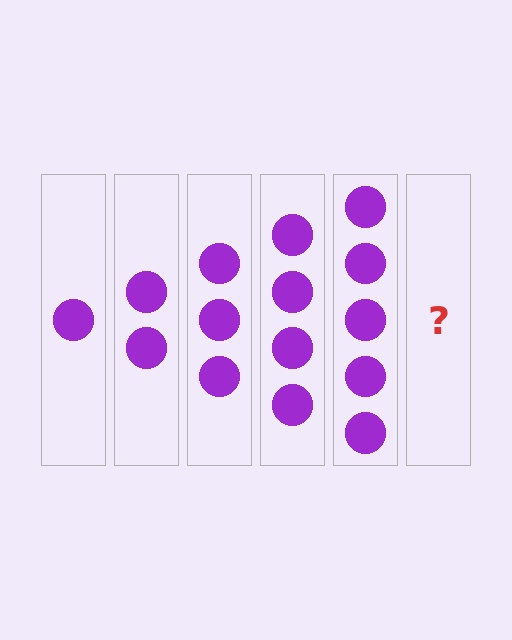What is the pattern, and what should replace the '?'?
The pattern is that each step adds one more circle. The '?' should be 6 circles.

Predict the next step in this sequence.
The next step is 6 circles.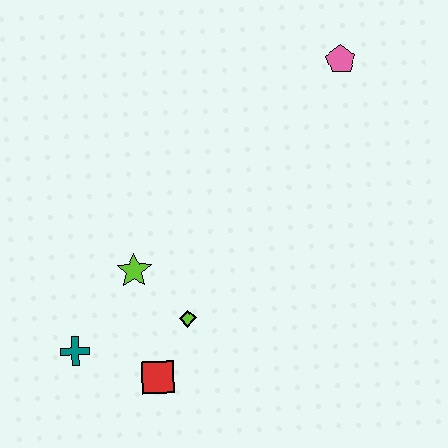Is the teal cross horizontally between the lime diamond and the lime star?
No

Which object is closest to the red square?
The lime diamond is closest to the red square.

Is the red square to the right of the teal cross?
Yes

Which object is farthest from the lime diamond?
The pink pentagon is farthest from the lime diamond.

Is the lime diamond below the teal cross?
No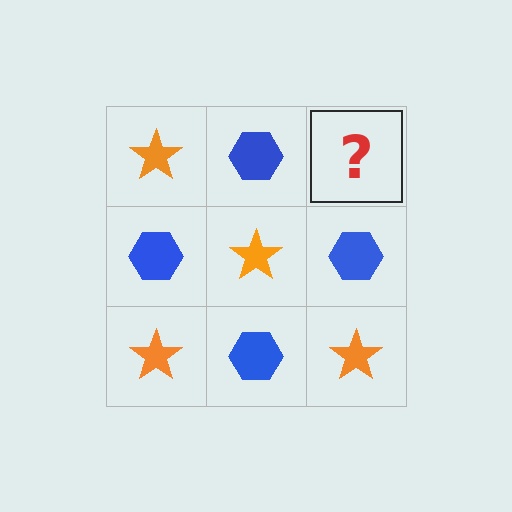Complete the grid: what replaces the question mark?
The question mark should be replaced with an orange star.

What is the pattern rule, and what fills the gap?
The rule is that it alternates orange star and blue hexagon in a checkerboard pattern. The gap should be filled with an orange star.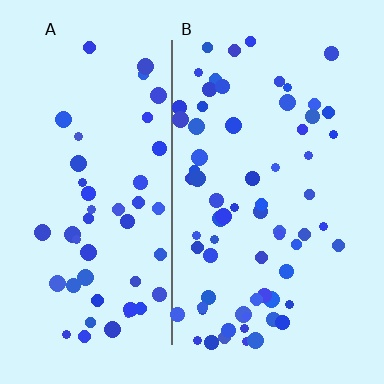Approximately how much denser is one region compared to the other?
Approximately 1.4× — region B over region A.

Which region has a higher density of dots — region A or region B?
B (the right).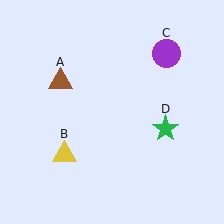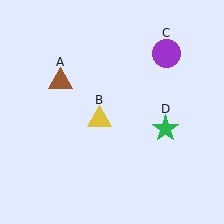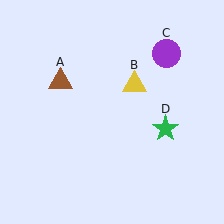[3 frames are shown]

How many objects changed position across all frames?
1 object changed position: yellow triangle (object B).